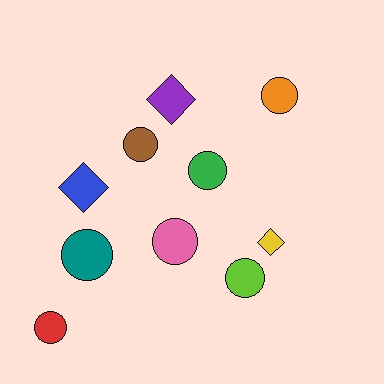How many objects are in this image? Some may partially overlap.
There are 10 objects.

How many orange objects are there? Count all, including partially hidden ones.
There is 1 orange object.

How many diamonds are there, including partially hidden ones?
There are 3 diamonds.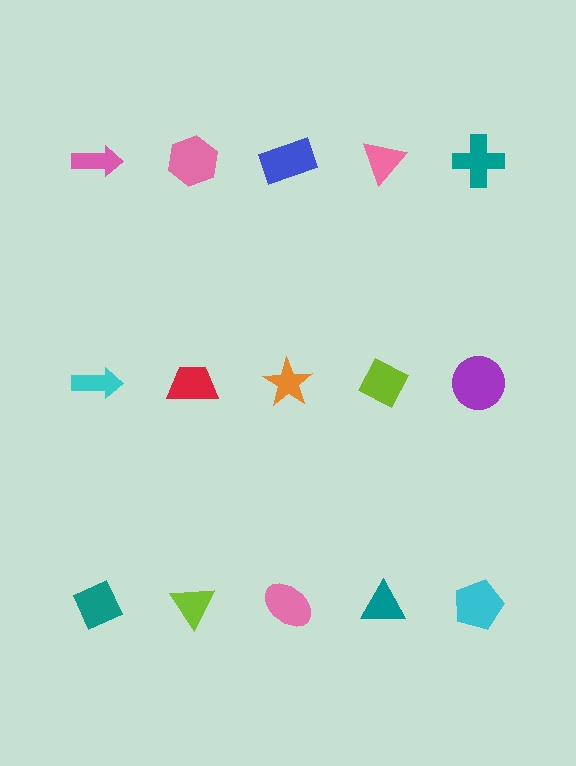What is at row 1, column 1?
A pink arrow.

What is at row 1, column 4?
A pink triangle.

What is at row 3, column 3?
A pink ellipse.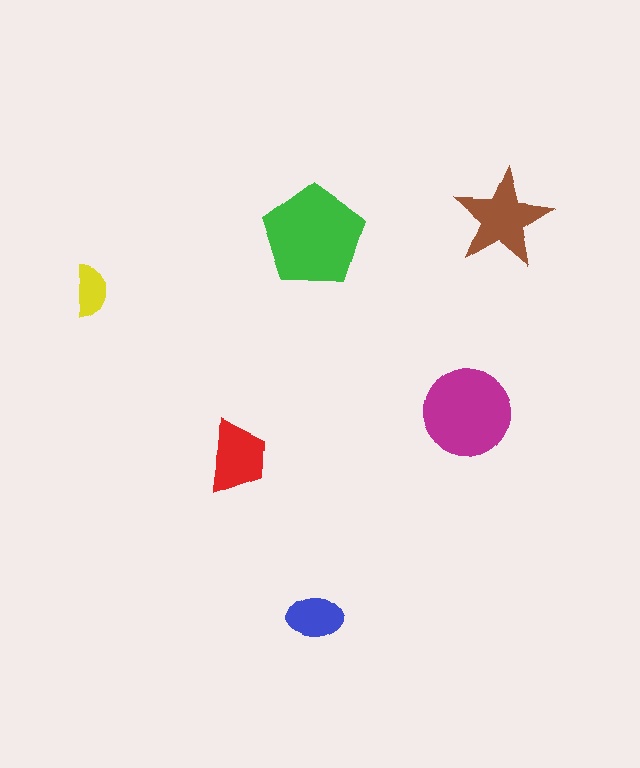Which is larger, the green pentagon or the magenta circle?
The green pentagon.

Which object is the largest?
The green pentagon.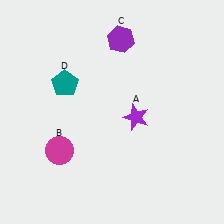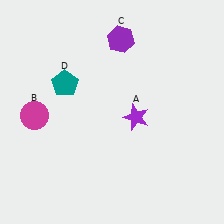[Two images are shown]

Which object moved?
The magenta circle (B) moved up.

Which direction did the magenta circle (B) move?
The magenta circle (B) moved up.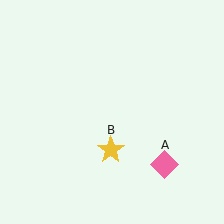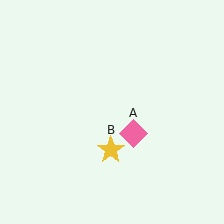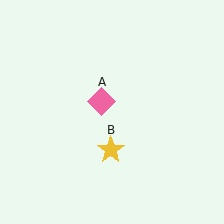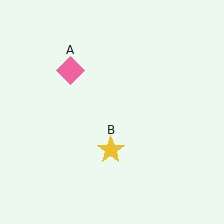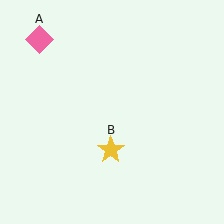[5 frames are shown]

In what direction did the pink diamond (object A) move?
The pink diamond (object A) moved up and to the left.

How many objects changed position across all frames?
1 object changed position: pink diamond (object A).